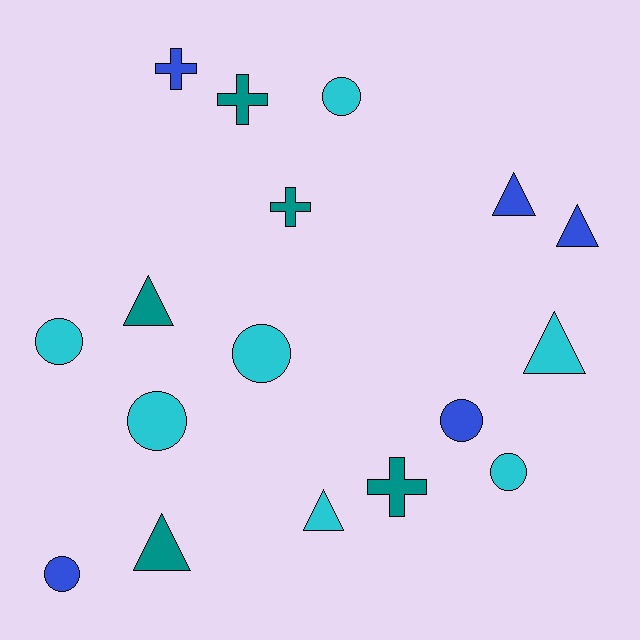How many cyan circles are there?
There are 5 cyan circles.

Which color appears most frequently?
Cyan, with 7 objects.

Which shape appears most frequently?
Circle, with 7 objects.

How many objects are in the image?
There are 17 objects.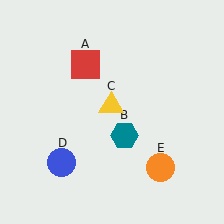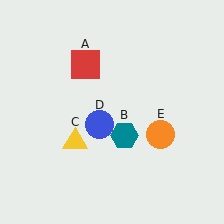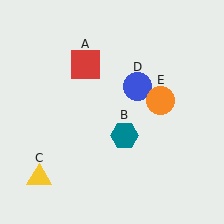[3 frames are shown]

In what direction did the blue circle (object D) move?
The blue circle (object D) moved up and to the right.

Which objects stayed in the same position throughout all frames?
Red square (object A) and teal hexagon (object B) remained stationary.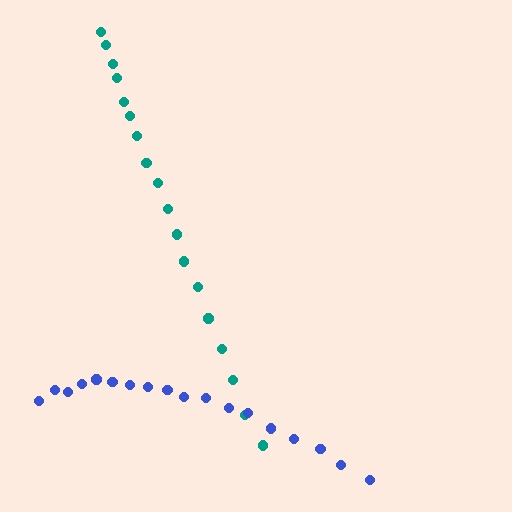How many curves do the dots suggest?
There are 2 distinct paths.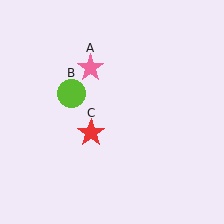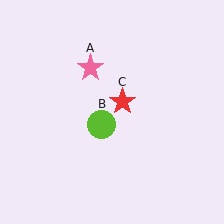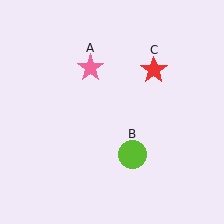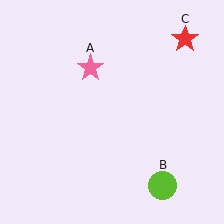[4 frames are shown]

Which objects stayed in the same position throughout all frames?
Pink star (object A) remained stationary.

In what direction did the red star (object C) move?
The red star (object C) moved up and to the right.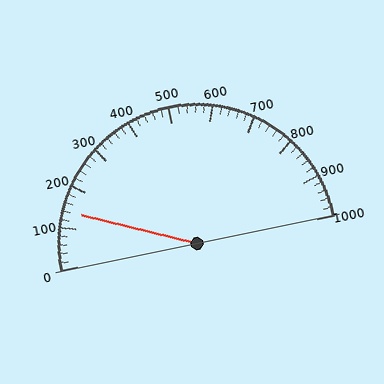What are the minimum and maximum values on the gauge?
The gauge ranges from 0 to 1000.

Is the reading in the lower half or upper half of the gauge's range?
The reading is in the lower half of the range (0 to 1000).